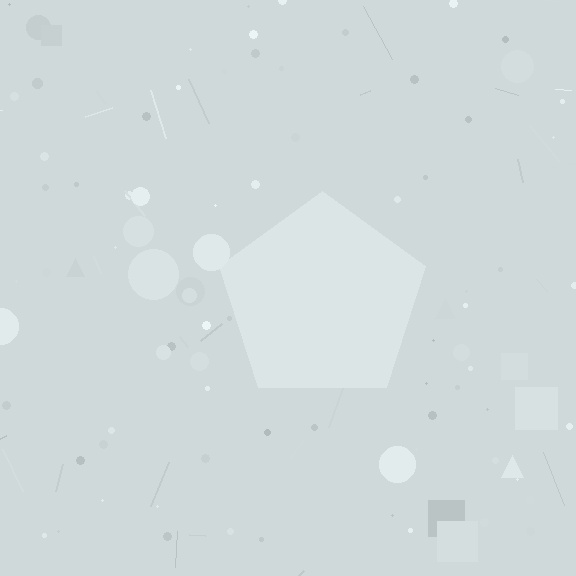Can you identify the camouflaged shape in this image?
The camouflaged shape is a pentagon.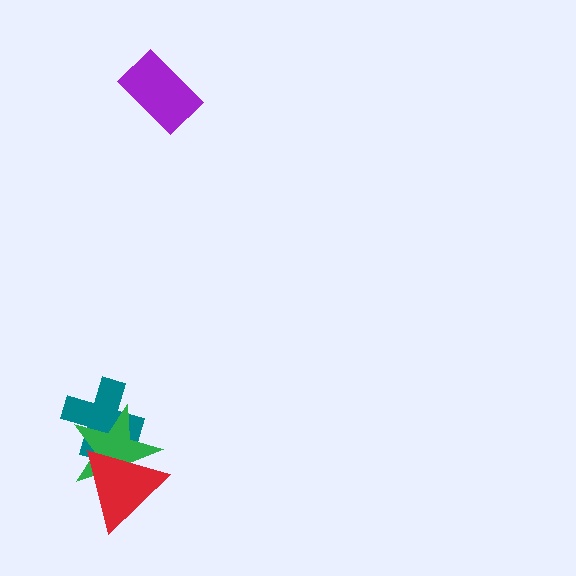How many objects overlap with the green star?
2 objects overlap with the green star.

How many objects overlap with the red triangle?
2 objects overlap with the red triangle.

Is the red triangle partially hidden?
No, no other shape covers it.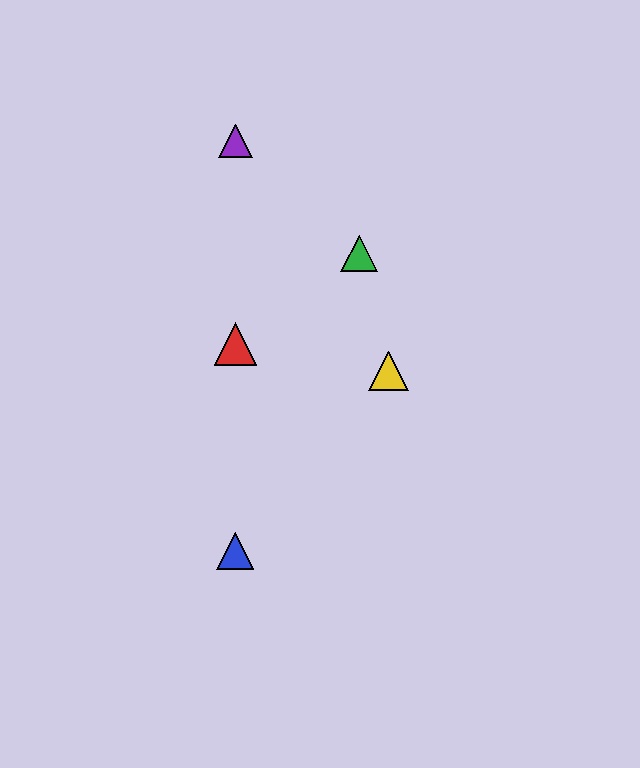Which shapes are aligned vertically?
The red triangle, the blue triangle, the purple triangle are aligned vertically.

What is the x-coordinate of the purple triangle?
The purple triangle is at x≈235.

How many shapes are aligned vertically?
3 shapes (the red triangle, the blue triangle, the purple triangle) are aligned vertically.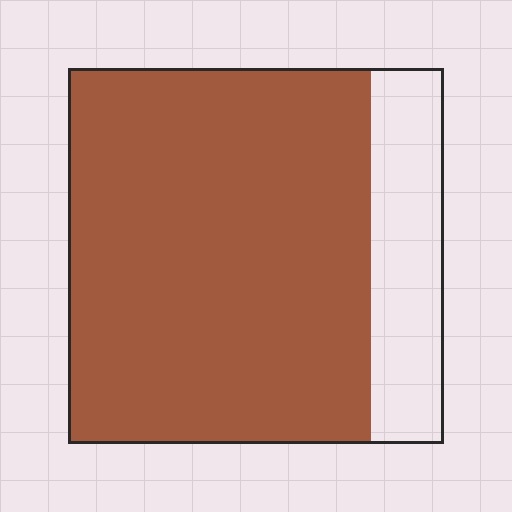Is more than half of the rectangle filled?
Yes.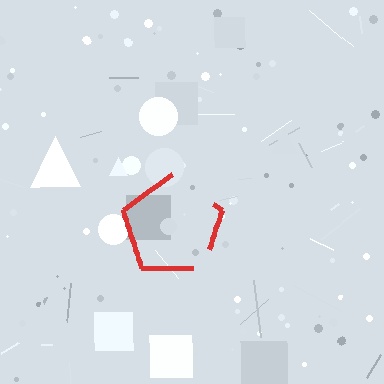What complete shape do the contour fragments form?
The contour fragments form a pentagon.